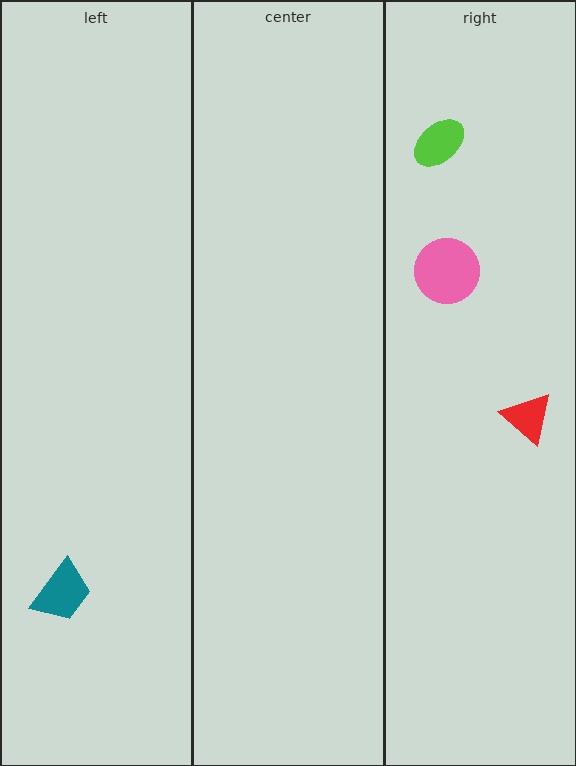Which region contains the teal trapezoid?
The left region.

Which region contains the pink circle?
The right region.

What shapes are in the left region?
The teal trapezoid.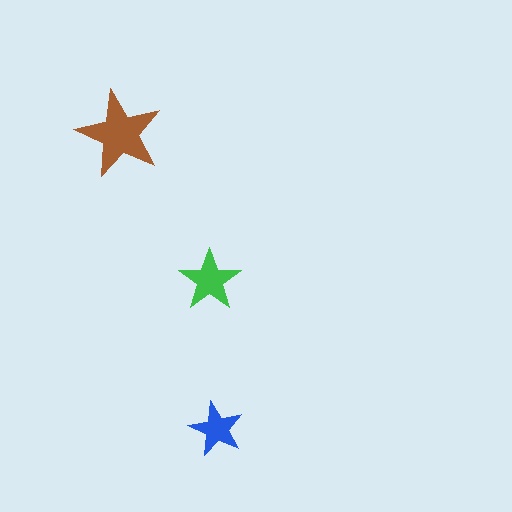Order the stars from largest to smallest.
the brown one, the green one, the blue one.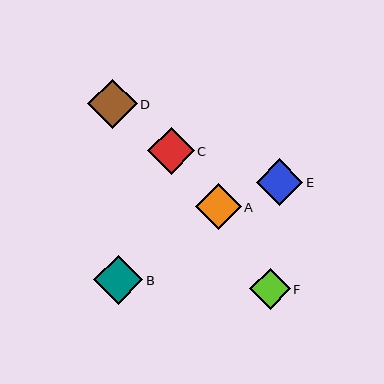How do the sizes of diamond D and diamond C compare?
Diamond D and diamond C are approximately the same size.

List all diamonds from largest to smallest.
From largest to smallest: B, D, C, E, A, F.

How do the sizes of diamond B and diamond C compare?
Diamond B and diamond C are approximately the same size.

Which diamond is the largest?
Diamond B is the largest with a size of approximately 49 pixels.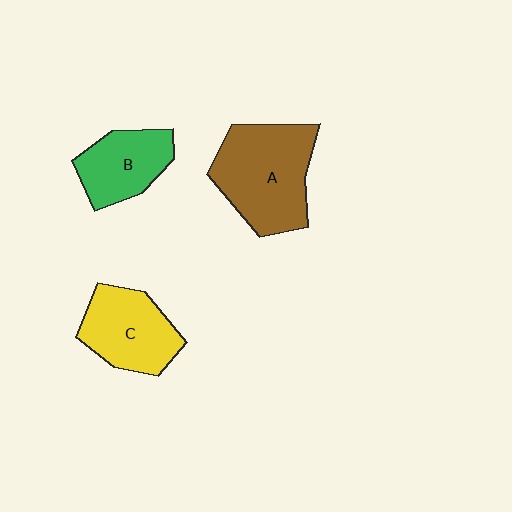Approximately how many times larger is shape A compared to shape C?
Approximately 1.4 times.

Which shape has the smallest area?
Shape B (green).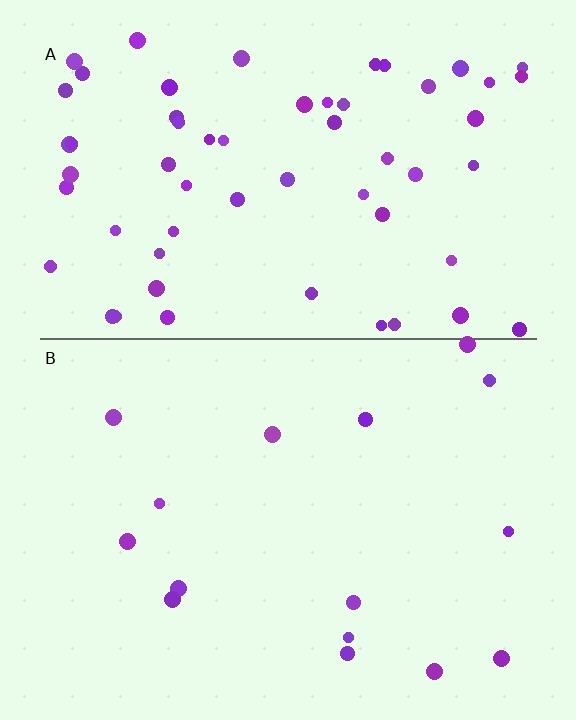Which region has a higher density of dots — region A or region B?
A (the top).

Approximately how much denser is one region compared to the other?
Approximately 3.7× — region A over region B.